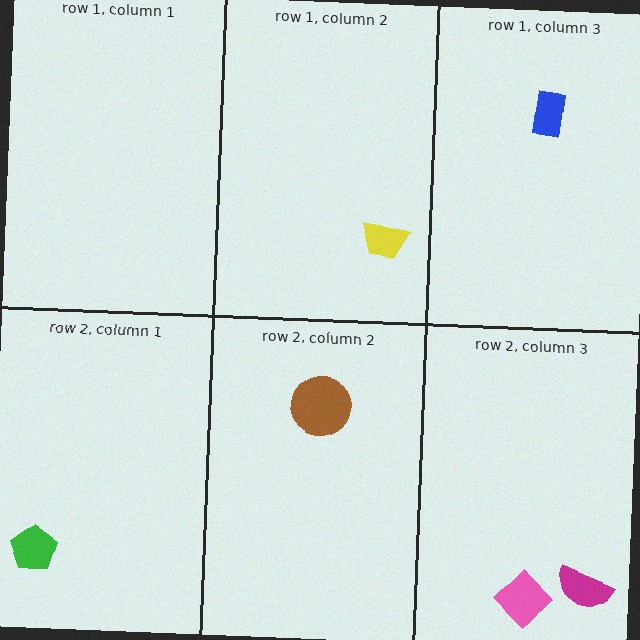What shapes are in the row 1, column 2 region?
The yellow trapezoid.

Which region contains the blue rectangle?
The row 1, column 3 region.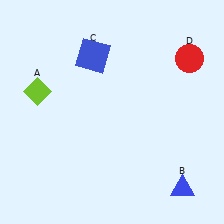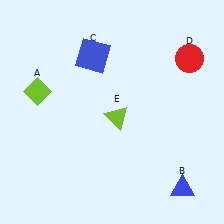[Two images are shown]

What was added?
A lime triangle (E) was added in Image 2.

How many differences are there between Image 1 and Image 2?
There is 1 difference between the two images.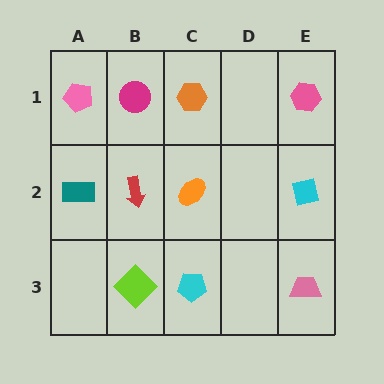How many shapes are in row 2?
4 shapes.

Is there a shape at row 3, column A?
No, that cell is empty.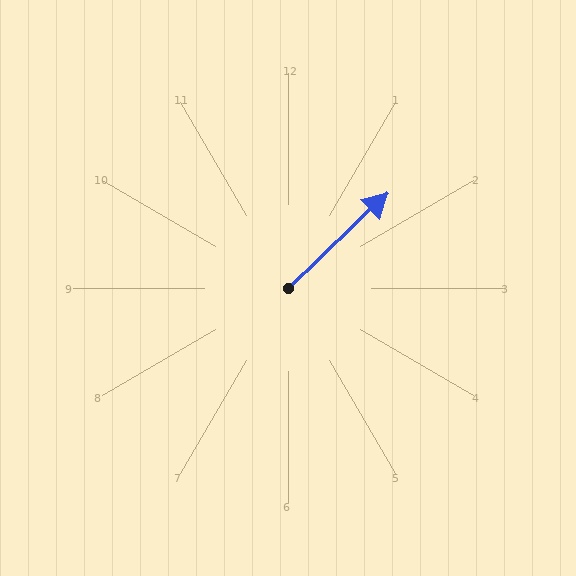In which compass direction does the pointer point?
Northeast.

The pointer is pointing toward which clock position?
Roughly 2 o'clock.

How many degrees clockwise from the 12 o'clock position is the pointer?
Approximately 46 degrees.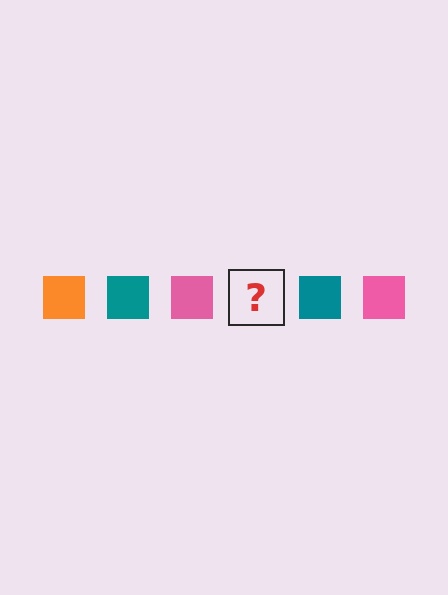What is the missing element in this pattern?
The missing element is an orange square.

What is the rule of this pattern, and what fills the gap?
The rule is that the pattern cycles through orange, teal, pink squares. The gap should be filled with an orange square.